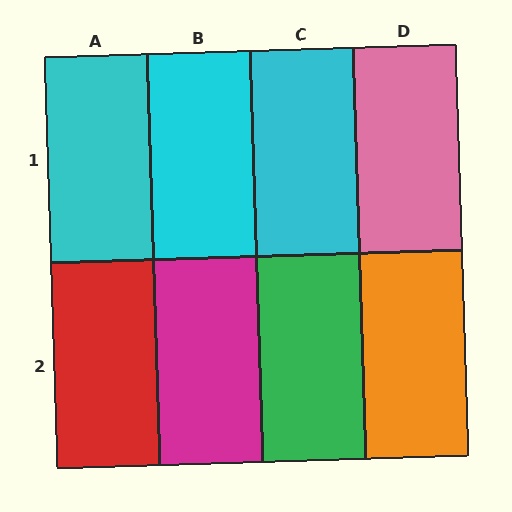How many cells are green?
1 cell is green.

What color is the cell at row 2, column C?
Green.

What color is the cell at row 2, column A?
Red.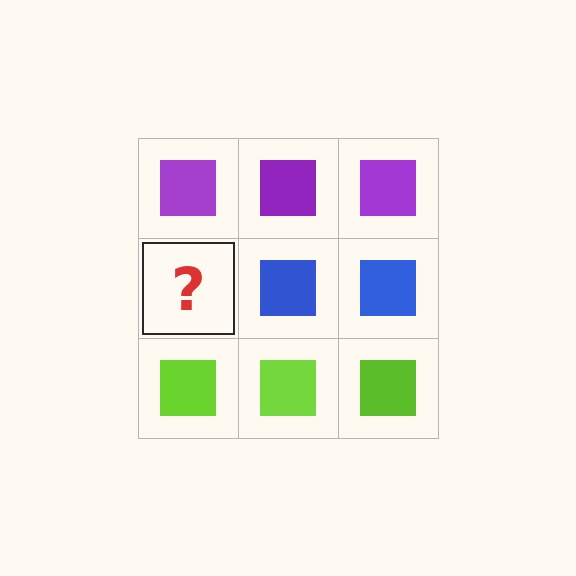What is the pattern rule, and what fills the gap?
The rule is that each row has a consistent color. The gap should be filled with a blue square.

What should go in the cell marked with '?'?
The missing cell should contain a blue square.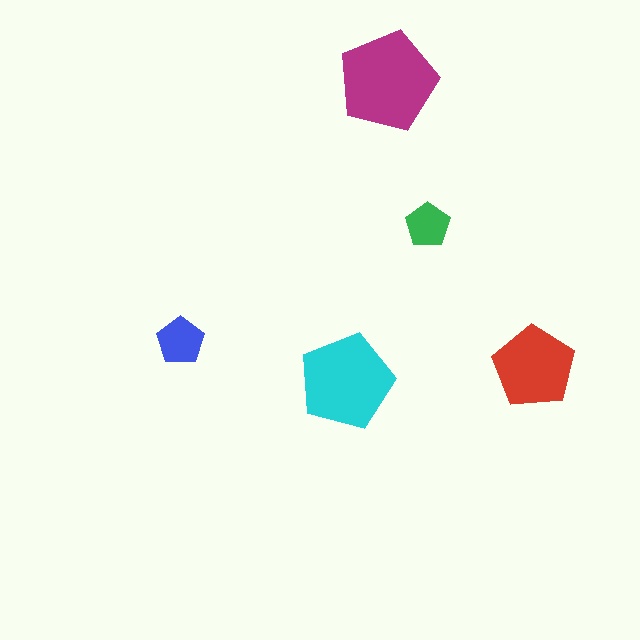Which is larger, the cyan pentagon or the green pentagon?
The cyan one.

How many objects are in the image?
There are 5 objects in the image.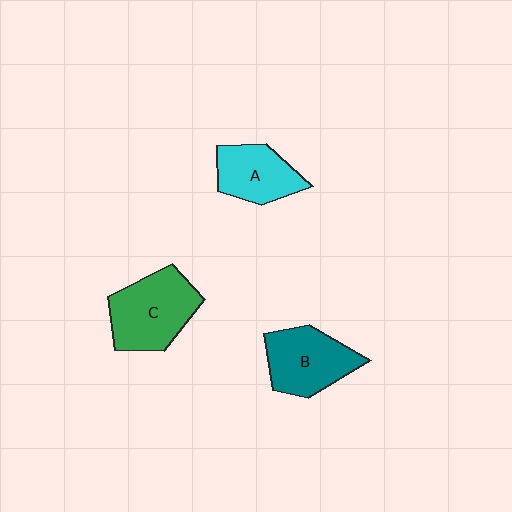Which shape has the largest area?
Shape C (green).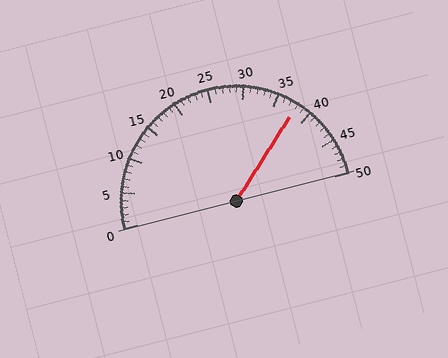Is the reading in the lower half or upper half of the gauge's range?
The reading is in the upper half of the range (0 to 50).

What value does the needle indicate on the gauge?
The needle indicates approximately 38.